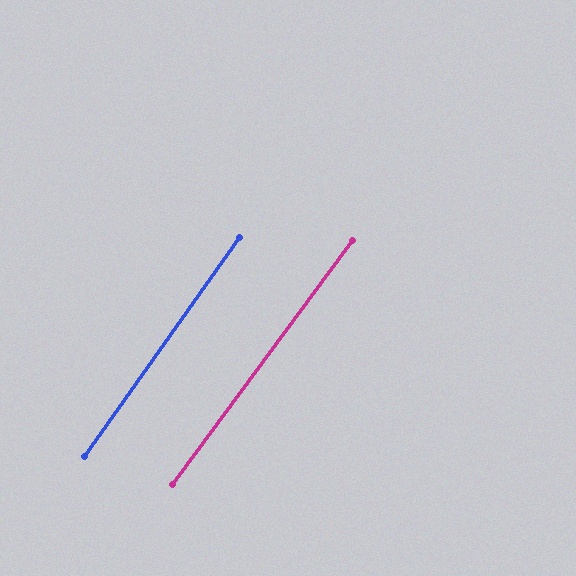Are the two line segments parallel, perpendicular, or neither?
Parallel — their directions differ by only 1.1°.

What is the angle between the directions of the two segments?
Approximately 1 degree.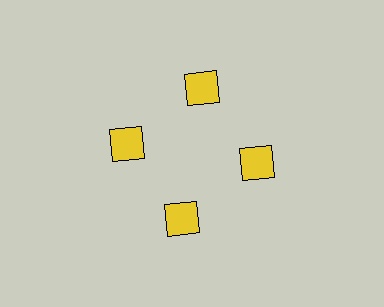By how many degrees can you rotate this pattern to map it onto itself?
The pattern maps onto itself every 90 degrees of rotation.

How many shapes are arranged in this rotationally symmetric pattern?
There are 4 shapes, arranged in 4 groups of 1.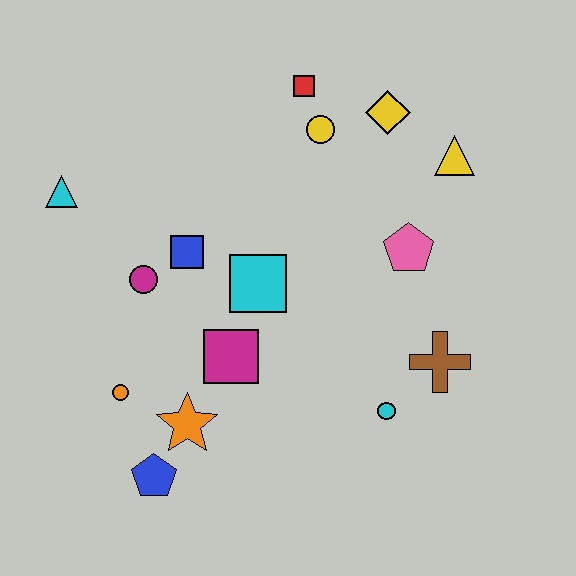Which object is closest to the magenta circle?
The blue square is closest to the magenta circle.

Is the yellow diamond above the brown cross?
Yes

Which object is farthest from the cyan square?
The yellow triangle is farthest from the cyan square.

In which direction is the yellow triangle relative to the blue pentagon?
The yellow triangle is above the blue pentagon.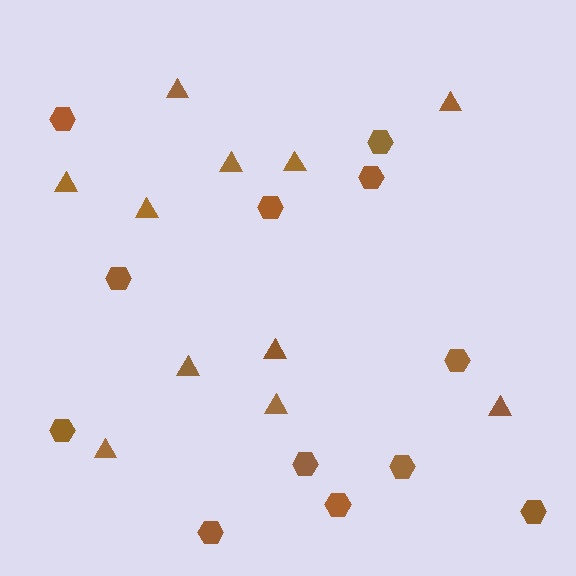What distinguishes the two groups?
There are 2 groups: one group of hexagons (12) and one group of triangles (11).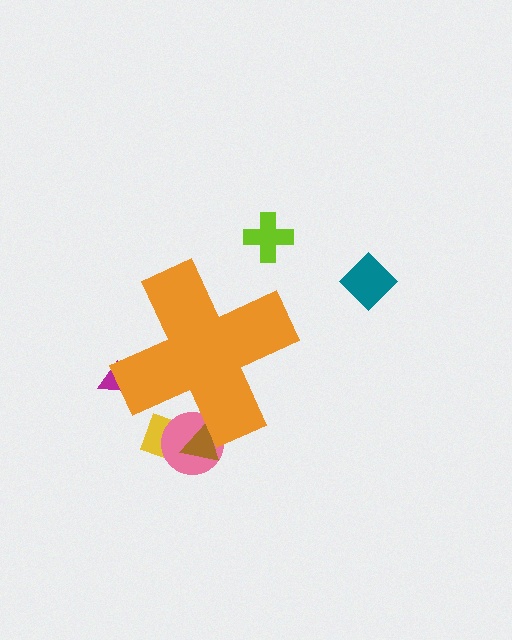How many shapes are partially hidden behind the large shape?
4 shapes are partially hidden.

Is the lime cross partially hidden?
No, the lime cross is fully visible.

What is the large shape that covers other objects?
An orange cross.